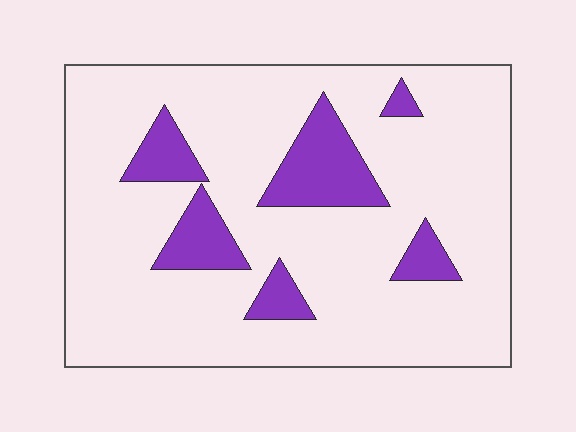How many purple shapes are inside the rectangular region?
6.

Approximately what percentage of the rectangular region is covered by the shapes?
Approximately 15%.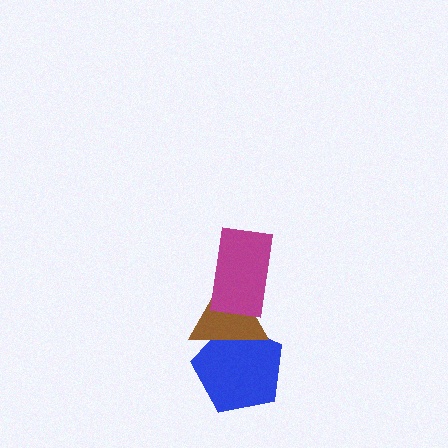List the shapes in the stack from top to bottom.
From top to bottom: the magenta rectangle, the brown triangle, the blue pentagon.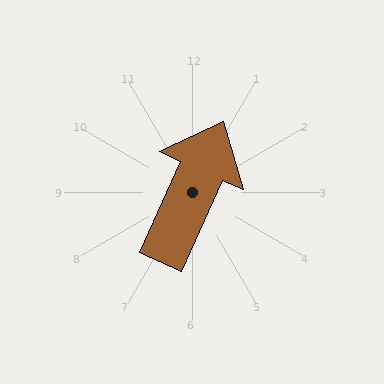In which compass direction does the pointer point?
Northeast.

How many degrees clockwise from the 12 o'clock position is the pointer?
Approximately 24 degrees.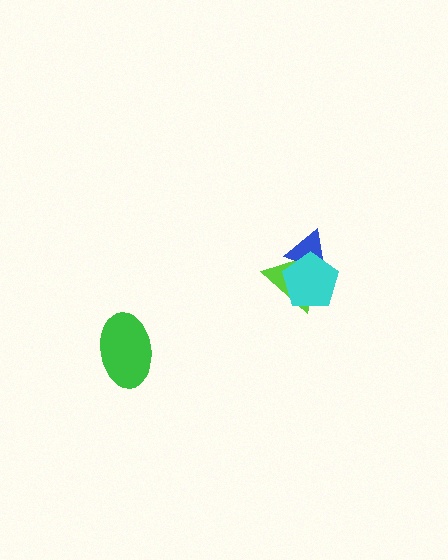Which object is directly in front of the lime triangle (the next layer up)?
The blue triangle is directly in front of the lime triangle.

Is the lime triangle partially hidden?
Yes, it is partially covered by another shape.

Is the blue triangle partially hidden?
Yes, it is partially covered by another shape.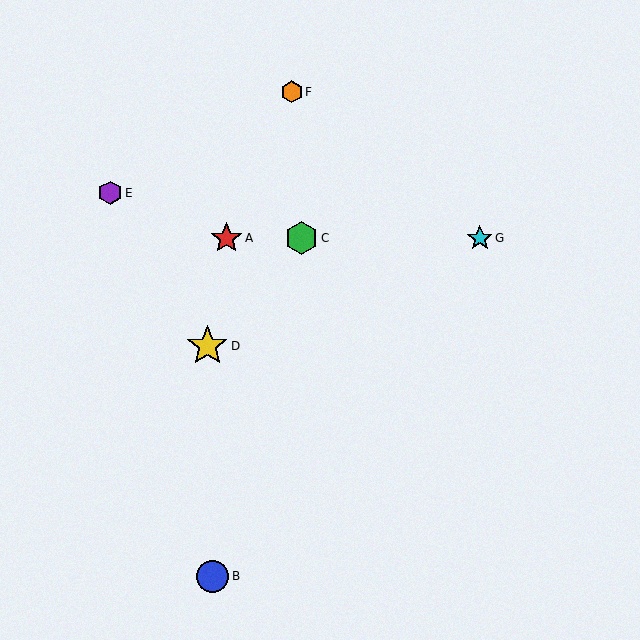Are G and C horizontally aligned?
Yes, both are at y≈238.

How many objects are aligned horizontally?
3 objects (A, C, G) are aligned horizontally.